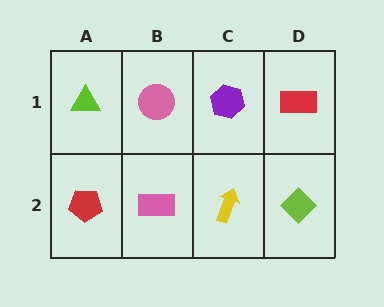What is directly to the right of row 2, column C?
A lime diamond.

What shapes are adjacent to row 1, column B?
A pink rectangle (row 2, column B), a lime triangle (row 1, column A), a purple hexagon (row 1, column C).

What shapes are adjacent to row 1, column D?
A lime diamond (row 2, column D), a purple hexagon (row 1, column C).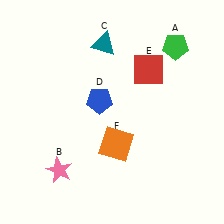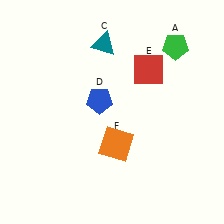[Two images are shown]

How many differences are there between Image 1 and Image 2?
There is 1 difference between the two images.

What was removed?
The pink star (B) was removed in Image 2.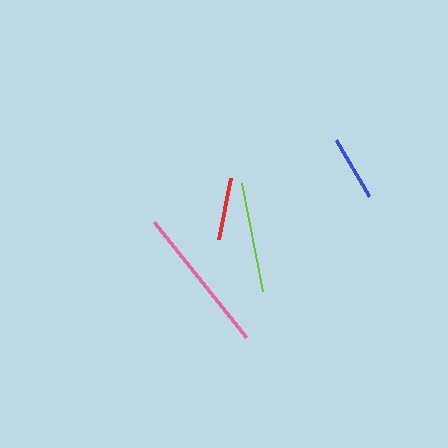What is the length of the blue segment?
The blue segment is approximately 65 pixels long.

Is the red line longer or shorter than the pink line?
The pink line is longer than the red line.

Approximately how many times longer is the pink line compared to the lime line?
The pink line is approximately 1.3 times the length of the lime line.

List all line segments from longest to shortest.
From longest to shortest: pink, lime, blue, red.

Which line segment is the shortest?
The red line is the shortest at approximately 62 pixels.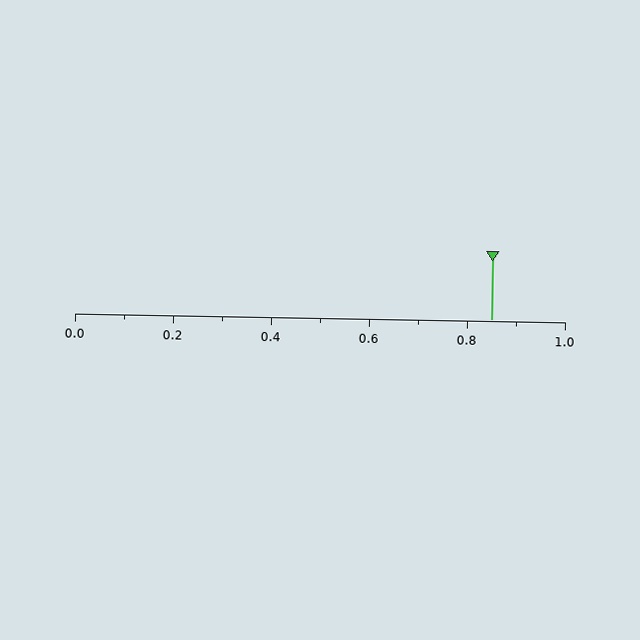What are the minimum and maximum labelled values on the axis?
The axis runs from 0.0 to 1.0.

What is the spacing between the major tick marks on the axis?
The major ticks are spaced 0.2 apart.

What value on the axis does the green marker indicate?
The marker indicates approximately 0.85.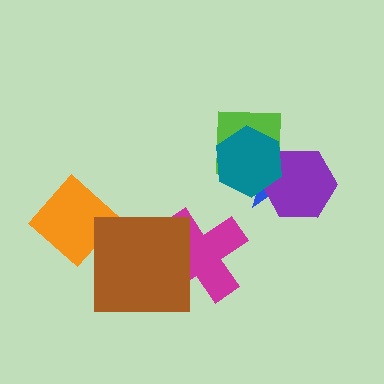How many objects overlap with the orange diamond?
0 objects overlap with the orange diamond.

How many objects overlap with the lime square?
2 objects overlap with the lime square.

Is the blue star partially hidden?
Yes, it is partially covered by another shape.